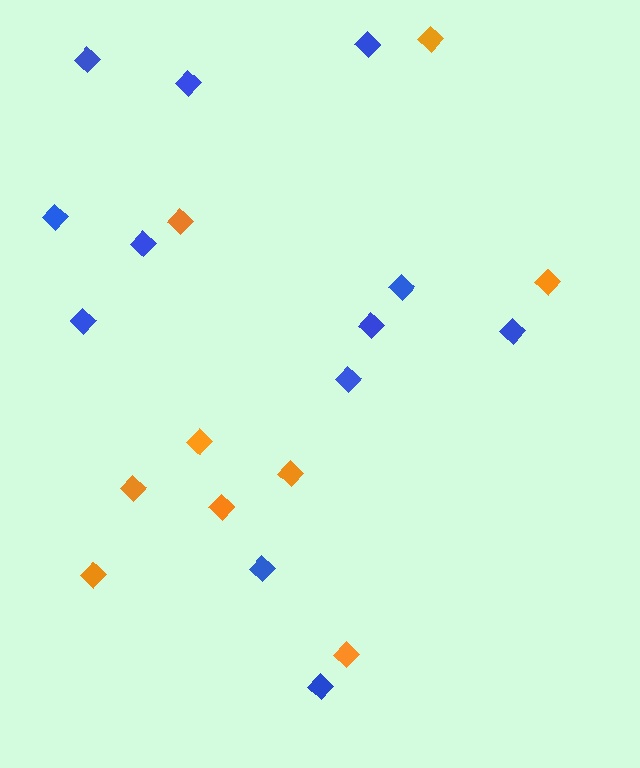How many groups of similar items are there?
There are 2 groups: one group of orange diamonds (9) and one group of blue diamonds (12).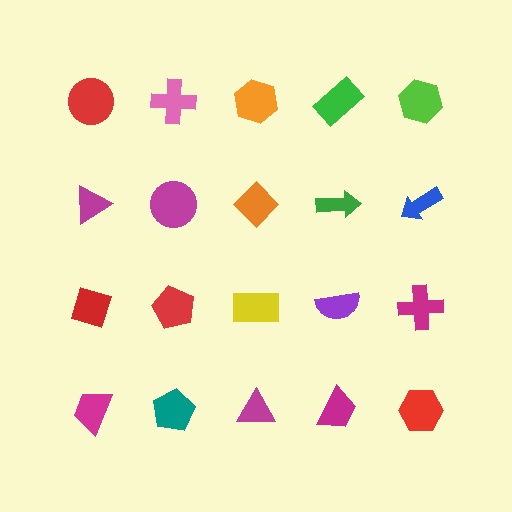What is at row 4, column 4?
A magenta trapezoid.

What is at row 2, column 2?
A magenta circle.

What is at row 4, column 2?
A teal pentagon.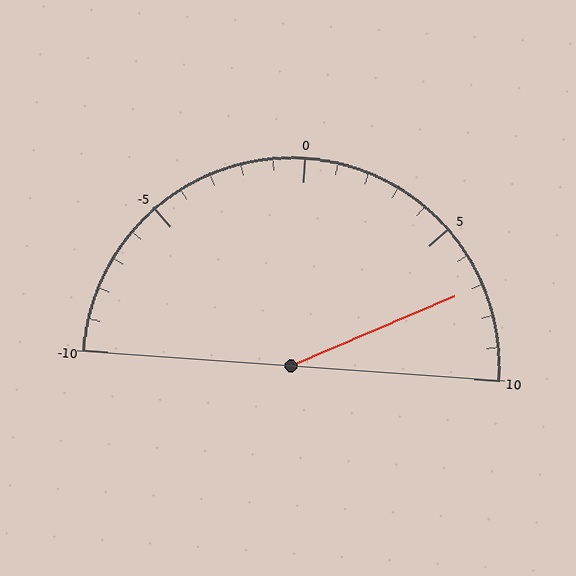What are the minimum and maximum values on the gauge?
The gauge ranges from -10 to 10.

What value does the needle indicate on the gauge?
The needle indicates approximately 7.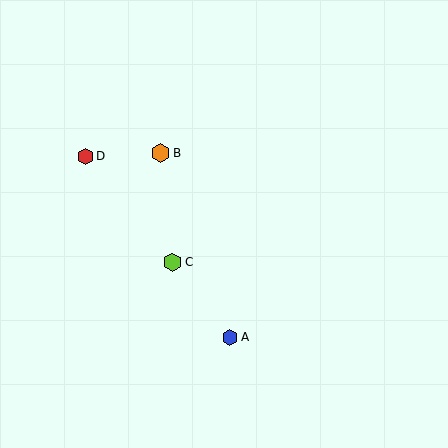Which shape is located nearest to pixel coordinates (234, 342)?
The blue hexagon (labeled A) at (230, 337) is nearest to that location.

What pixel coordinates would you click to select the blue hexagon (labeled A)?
Click at (230, 337) to select the blue hexagon A.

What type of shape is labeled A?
Shape A is a blue hexagon.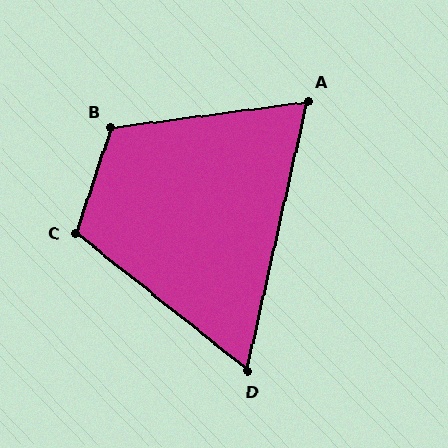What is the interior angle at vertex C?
Approximately 110 degrees (obtuse).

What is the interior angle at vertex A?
Approximately 70 degrees (acute).